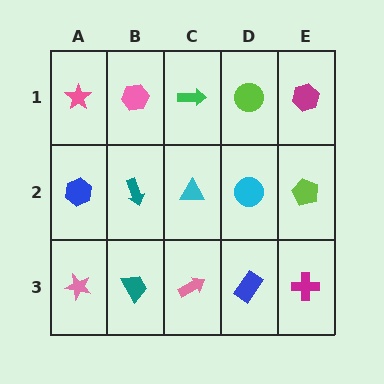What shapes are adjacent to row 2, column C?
A green arrow (row 1, column C), a pink arrow (row 3, column C), a teal arrow (row 2, column B), a cyan circle (row 2, column D).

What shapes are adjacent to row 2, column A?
A pink star (row 1, column A), a pink star (row 3, column A), a teal arrow (row 2, column B).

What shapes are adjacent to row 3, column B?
A teal arrow (row 2, column B), a pink star (row 3, column A), a pink arrow (row 3, column C).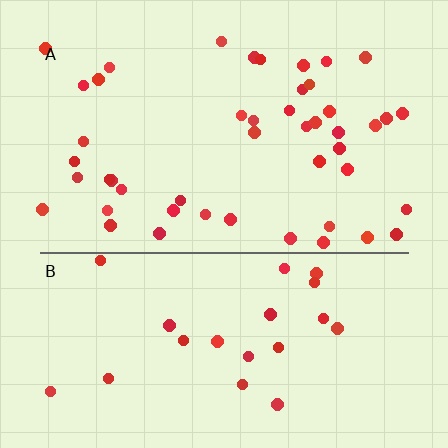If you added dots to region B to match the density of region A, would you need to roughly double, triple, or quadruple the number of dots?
Approximately double.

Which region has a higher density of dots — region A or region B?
A (the top).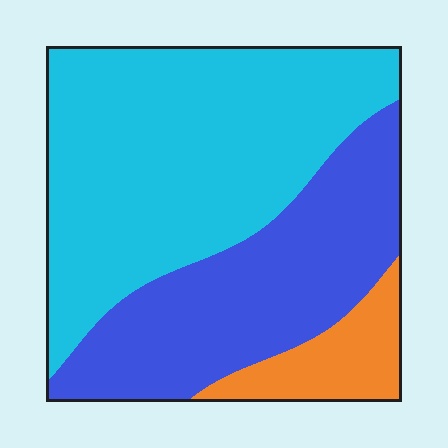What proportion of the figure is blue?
Blue takes up about three eighths (3/8) of the figure.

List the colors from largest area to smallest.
From largest to smallest: cyan, blue, orange.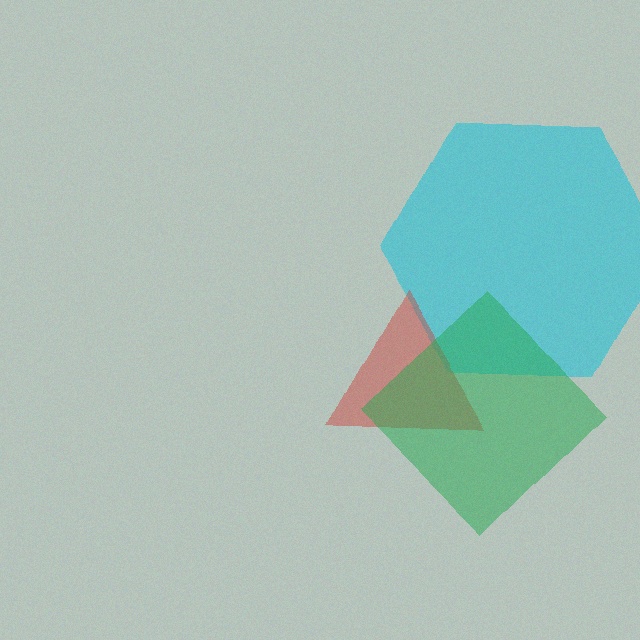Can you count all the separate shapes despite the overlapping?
Yes, there are 3 separate shapes.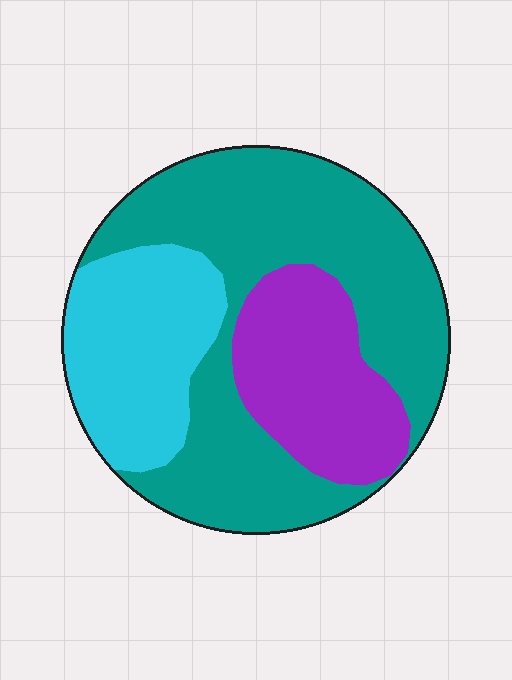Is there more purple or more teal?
Teal.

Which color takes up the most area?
Teal, at roughly 55%.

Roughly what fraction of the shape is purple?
Purple covers around 20% of the shape.